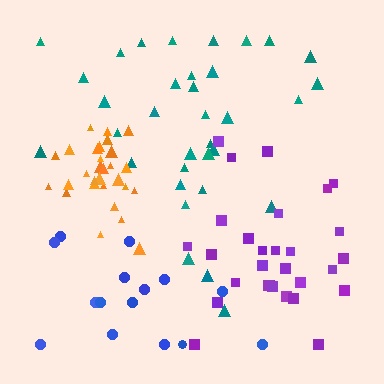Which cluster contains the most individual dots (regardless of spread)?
Teal (34).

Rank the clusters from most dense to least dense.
orange, purple, teal, blue.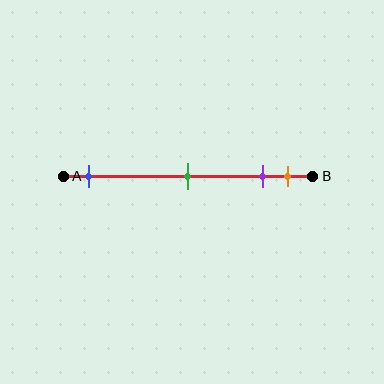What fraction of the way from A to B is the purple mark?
The purple mark is approximately 80% (0.8) of the way from A to B.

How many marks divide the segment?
There are 4 marks dividing the segment.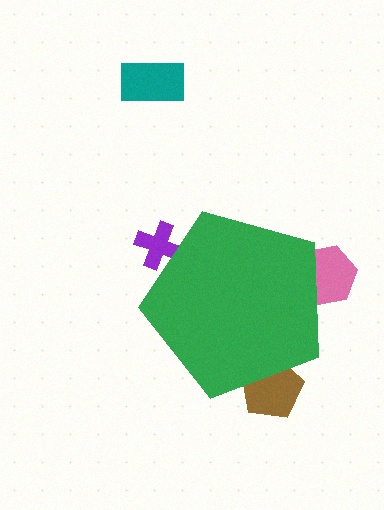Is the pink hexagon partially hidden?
Yes, the pink hexagon is partially hidden behind the green pentagon.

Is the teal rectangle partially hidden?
No, the teal rectangle is fully visible.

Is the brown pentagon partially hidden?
Yes, the brown pentagon is partially hidden behind the green pentagon.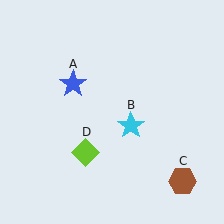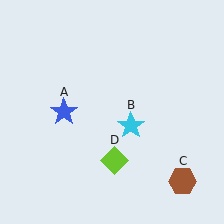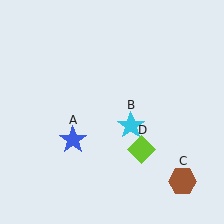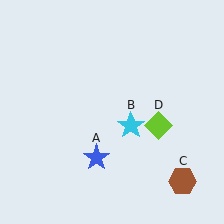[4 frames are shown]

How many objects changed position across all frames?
2 objects changed position: blue star (object A), lime diamond (object D).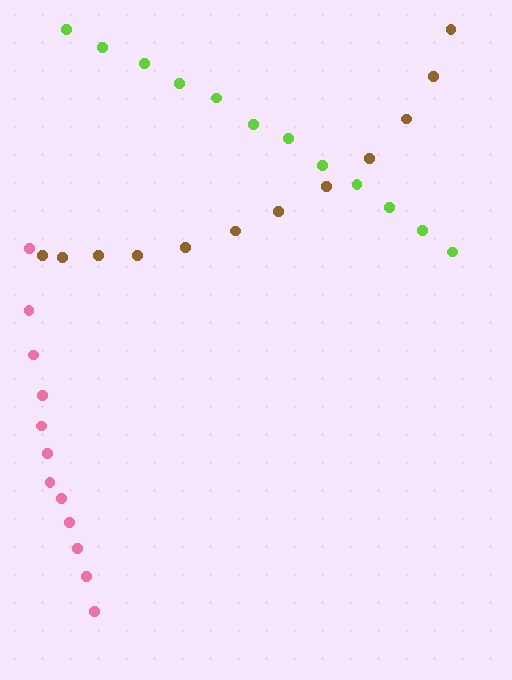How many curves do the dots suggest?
There are 3 distinct paths.